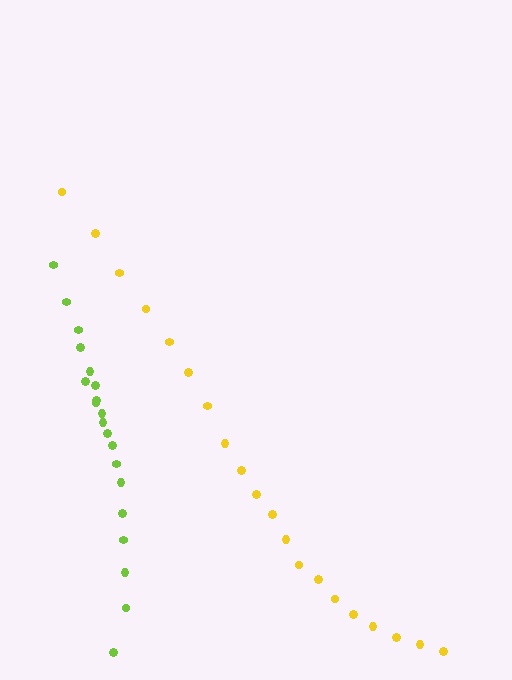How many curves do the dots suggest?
There are 2 distinct paths.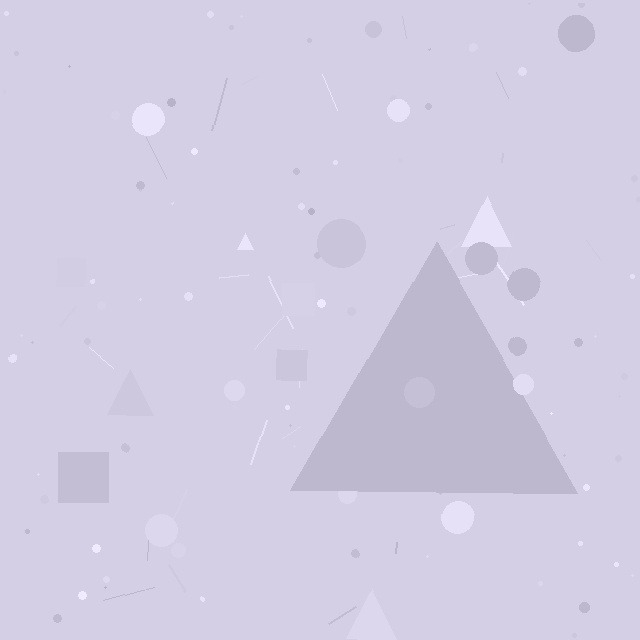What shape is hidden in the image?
A triangle is hidden in the image.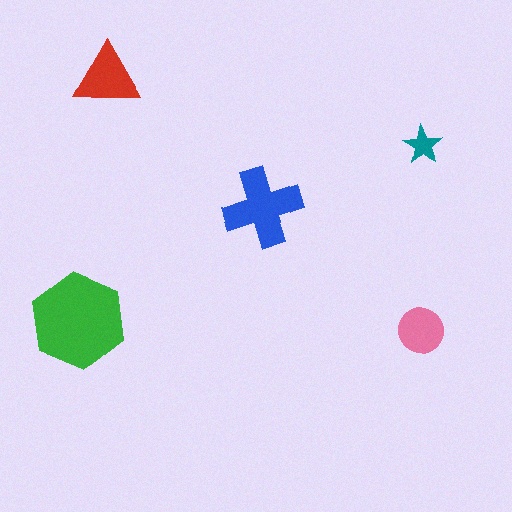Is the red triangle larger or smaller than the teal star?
Larger.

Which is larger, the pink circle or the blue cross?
The blue cross.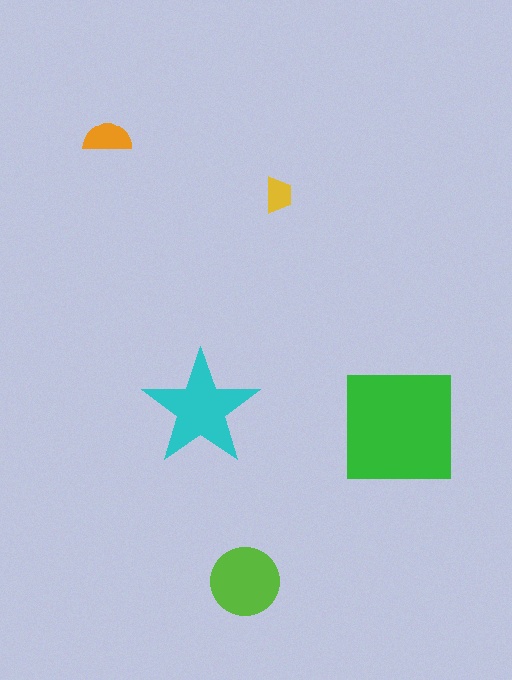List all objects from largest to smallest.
The green square, the cyan star, the lime circle, the orange semicircle, the yellow trapezoid.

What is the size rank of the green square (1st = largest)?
1st.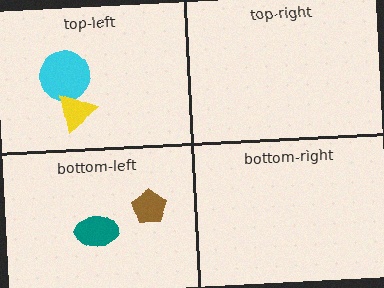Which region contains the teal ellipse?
The bottom-left region.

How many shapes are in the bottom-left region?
2.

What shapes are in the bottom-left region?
The teal ellipse, the brown pentagon.